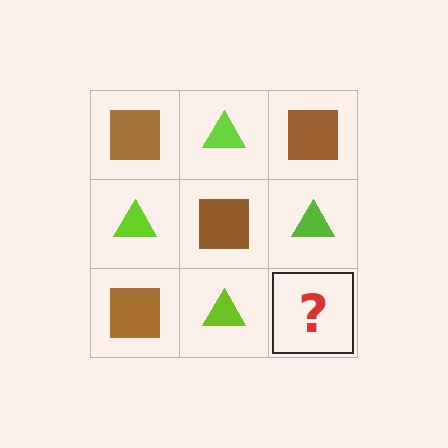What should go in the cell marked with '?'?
The missing cell should contain a brown square.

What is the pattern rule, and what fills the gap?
The rule is that it alternates brown square and lime triangle in a checkerboard pattern. The gap should be filled with a brown square.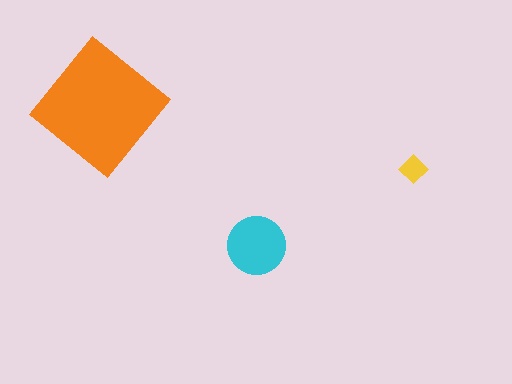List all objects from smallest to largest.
The yellow diamond, the cyan circle, the orange diamond.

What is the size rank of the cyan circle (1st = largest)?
2nd.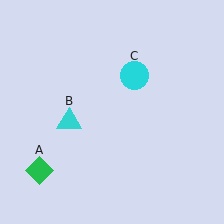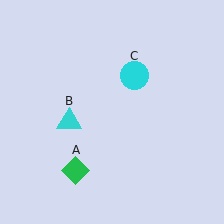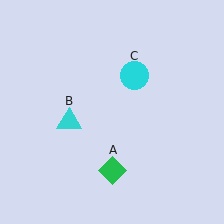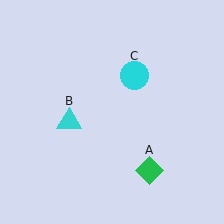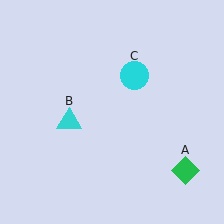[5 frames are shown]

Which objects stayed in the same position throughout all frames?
Cyan triangle (object B) and cyan circle (object C) remained stationary.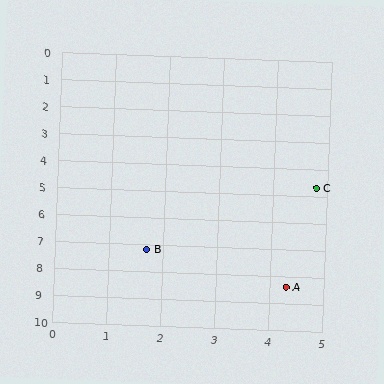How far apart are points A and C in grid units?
Points A and C are about 3.7 grid units apart.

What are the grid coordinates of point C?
Point C is at approximately (4.8, 4.7).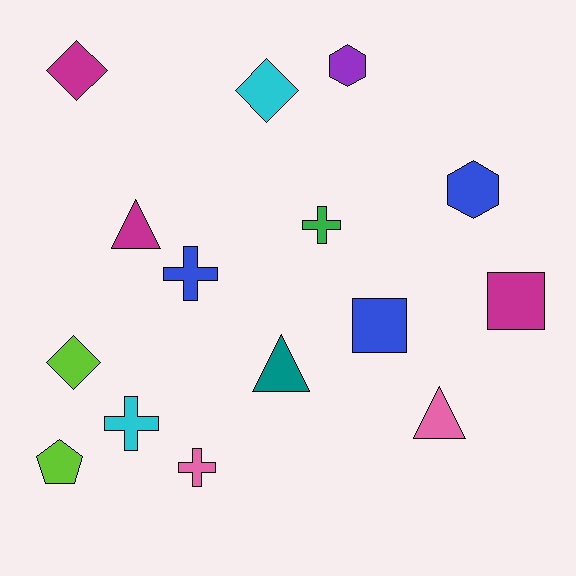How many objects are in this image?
There are 15 objects.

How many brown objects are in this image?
There are no brown objects.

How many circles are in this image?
There are no circles.